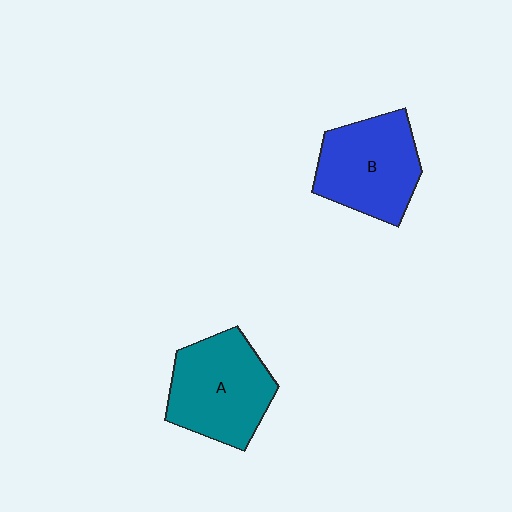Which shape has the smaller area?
Shape B (blue).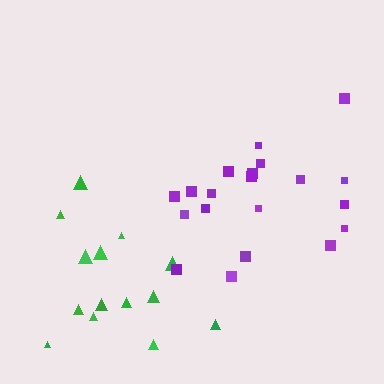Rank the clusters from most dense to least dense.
purple, green.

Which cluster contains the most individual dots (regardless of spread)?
Purple (20).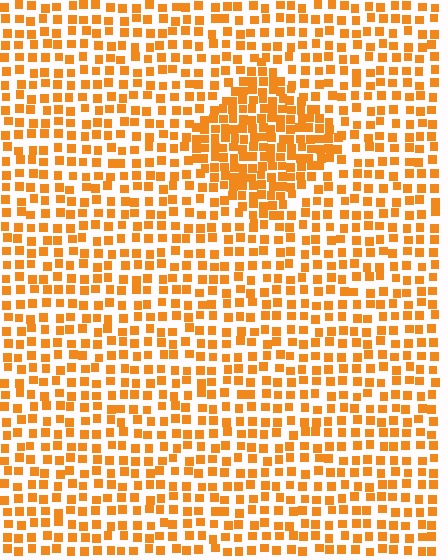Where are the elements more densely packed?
The elements are more densely packed inside the diamond boundary.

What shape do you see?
I see a diamond.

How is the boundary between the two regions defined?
The boundary is defined by a change in element density (approximately 1.8x ratio). All elements are the same color, size, and shape.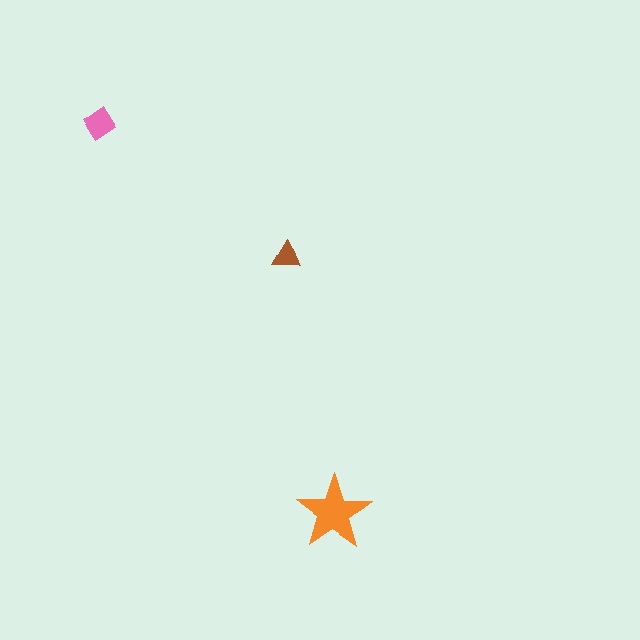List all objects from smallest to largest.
The brown triangle, the pink diamond, the orange star.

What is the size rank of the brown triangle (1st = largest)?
3rd.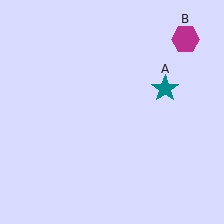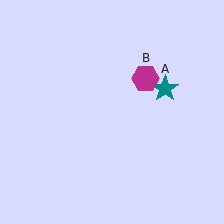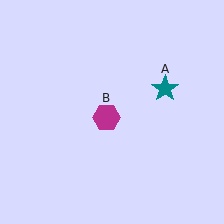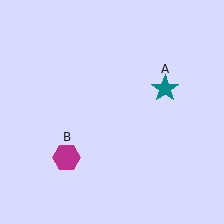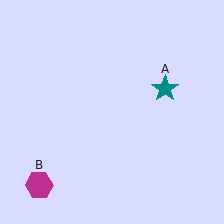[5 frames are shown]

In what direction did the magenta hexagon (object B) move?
The magenta hexagon (object B) moved down and to the left.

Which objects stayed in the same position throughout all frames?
Teal star (object A) remained stationary.